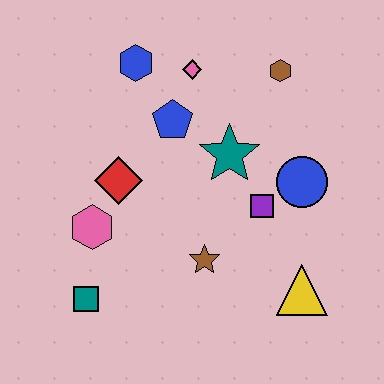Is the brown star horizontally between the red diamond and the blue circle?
Yes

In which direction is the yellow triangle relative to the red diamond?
The yellow triangle is to the right of the red diamond.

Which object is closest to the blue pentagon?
The pink diamond is closest to the blue pentagon.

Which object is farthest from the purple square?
The teal square is farthest from the purple square.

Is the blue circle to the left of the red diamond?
No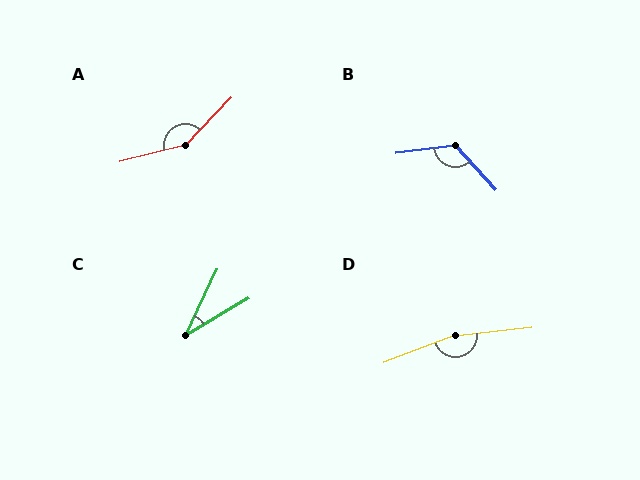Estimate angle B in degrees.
Approximately 126 degrees.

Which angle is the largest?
D, at approximately 165 degrees.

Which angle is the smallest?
C, at approximately 34 degrees.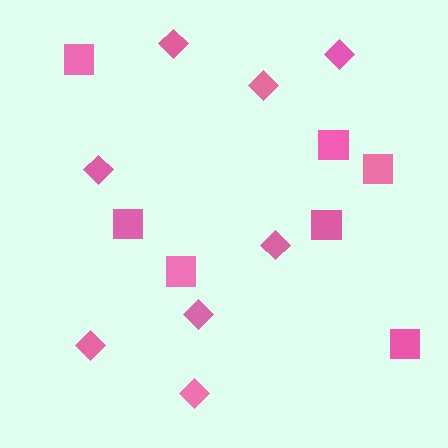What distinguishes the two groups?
There are 2 groups: one group of squares (7) and one group of diamonds (8).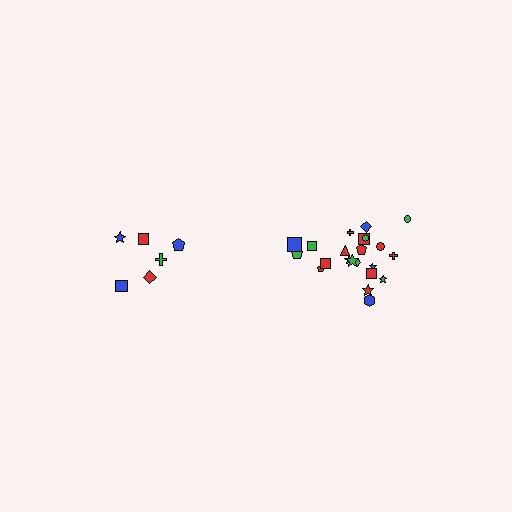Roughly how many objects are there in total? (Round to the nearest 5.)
Roughly 30 objects in total.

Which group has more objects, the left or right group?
The right group.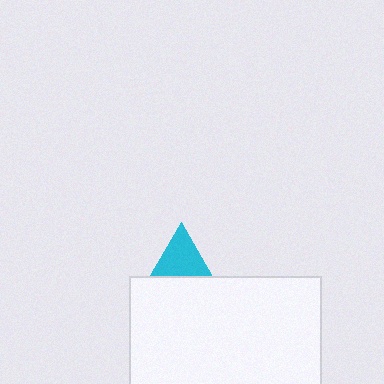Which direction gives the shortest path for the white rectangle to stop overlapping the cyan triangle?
Moving down gives the shortest separation.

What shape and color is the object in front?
The object in front is a white rectangle.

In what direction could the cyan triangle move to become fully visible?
The cyan triangle could move up. That would shift it out from behind the white rectangle entirely.